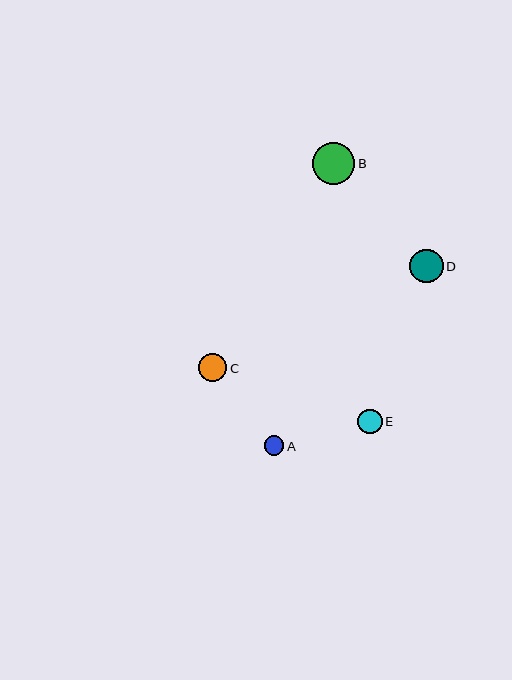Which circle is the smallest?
Circle A is the smallest with a size of approximately 19 pixels.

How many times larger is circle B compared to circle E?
Circle B is approximately 1.7 times the size of circle E.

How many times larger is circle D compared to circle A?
Circle D is approximately 1.7 times the size of circle A.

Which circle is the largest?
Circle B is the largest with a size of approximately 42 pixels.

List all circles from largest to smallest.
From largest to smallest: B, D, C, E, A.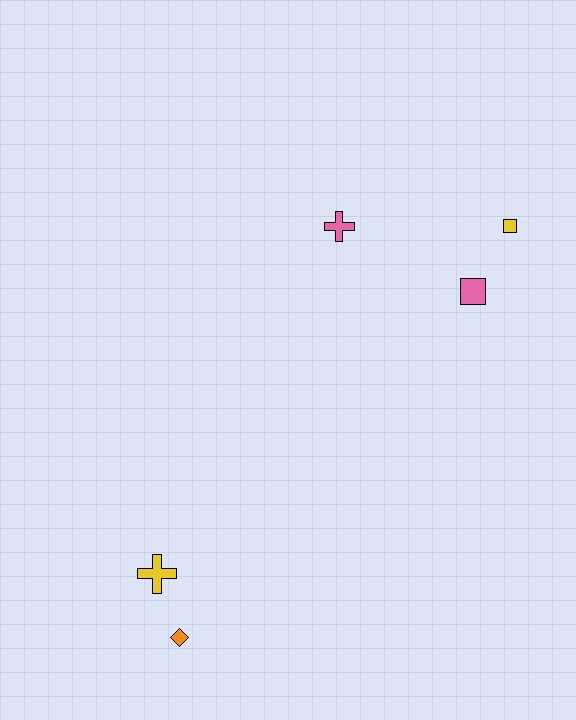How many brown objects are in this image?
There are no brown objects.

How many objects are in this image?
There are 5 objects.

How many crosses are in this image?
There are 2 crosses.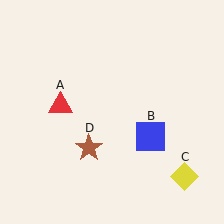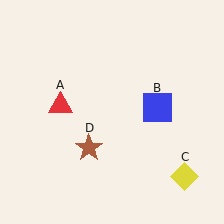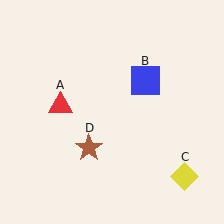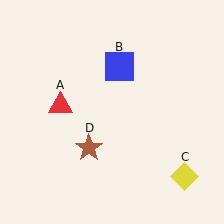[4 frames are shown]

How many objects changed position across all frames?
1 object changed position: blue square (object B).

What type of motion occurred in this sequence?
The blue square (object B) rotated counterclockwise around the center of the scene.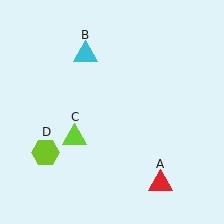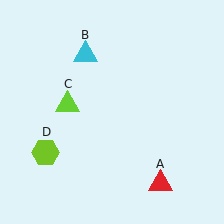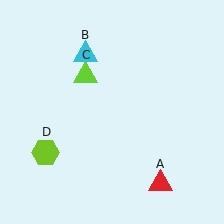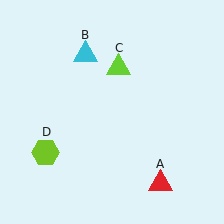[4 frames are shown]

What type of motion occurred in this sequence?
The lime triangle (object C) rotated clockwise around the center of the scene.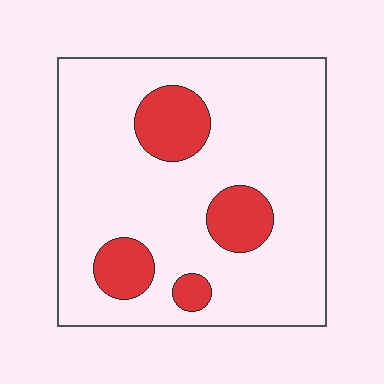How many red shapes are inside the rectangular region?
4.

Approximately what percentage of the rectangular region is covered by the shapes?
Approximately 15%.